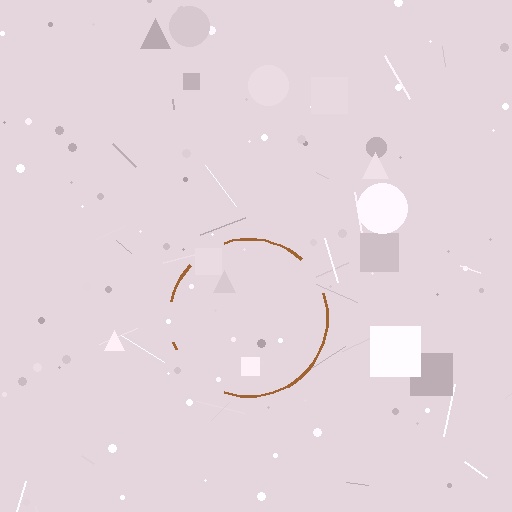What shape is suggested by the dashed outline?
The dashed outline suggests a circle.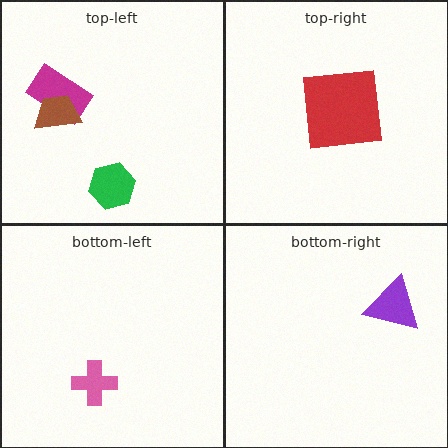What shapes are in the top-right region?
The red square.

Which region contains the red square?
The top-right region.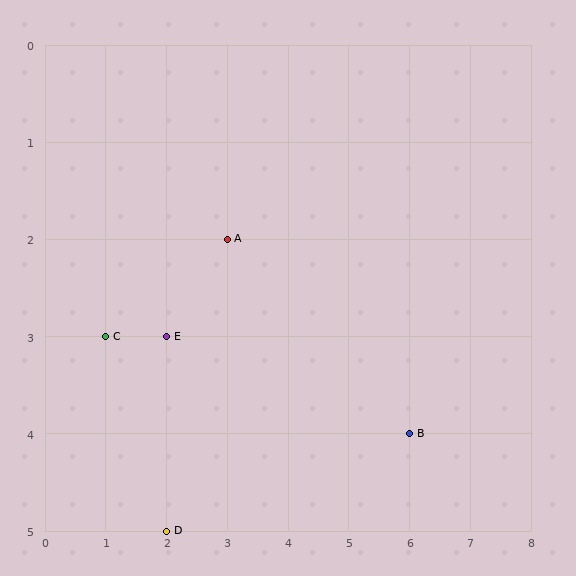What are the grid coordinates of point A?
Point A is at grid coordinates (3, 2).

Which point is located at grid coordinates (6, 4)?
Point B is at (6, 4).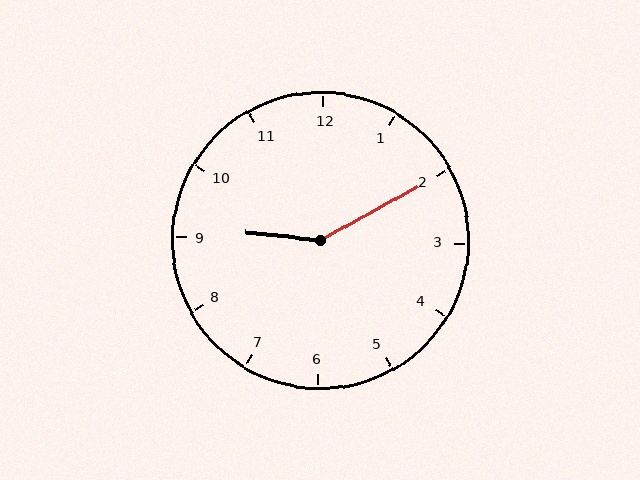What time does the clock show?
9:10.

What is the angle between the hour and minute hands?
Approximately 145 degrees.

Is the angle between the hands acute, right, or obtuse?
It is obtuse.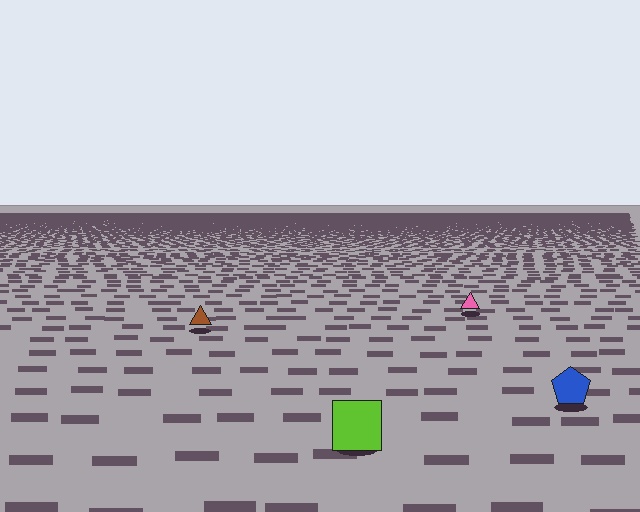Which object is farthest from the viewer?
The pink triangle is farthest from the viewer. It appears smaller and the ground texture around it is denser.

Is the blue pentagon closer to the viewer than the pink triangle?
Yes. The blue pentagon is closer — you can tell from the texture gradient: the ground texture is coarser near it.